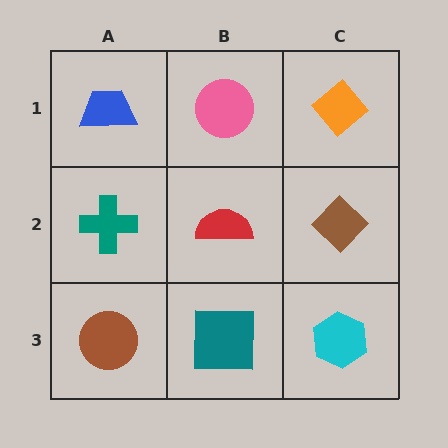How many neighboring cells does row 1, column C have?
2.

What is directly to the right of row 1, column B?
An orange diamond.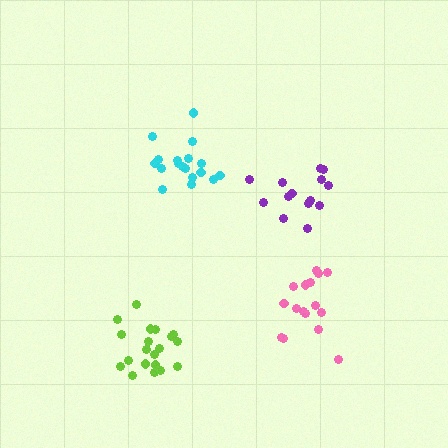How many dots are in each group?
Group 1: 14 dots, Group 2: 18 dots, Group 3: 20 dots, Group 4: 16 dots (68 total).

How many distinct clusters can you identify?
There are 4 distinct clusters.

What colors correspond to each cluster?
The clusters are colored: purple, cyan, lime, pink.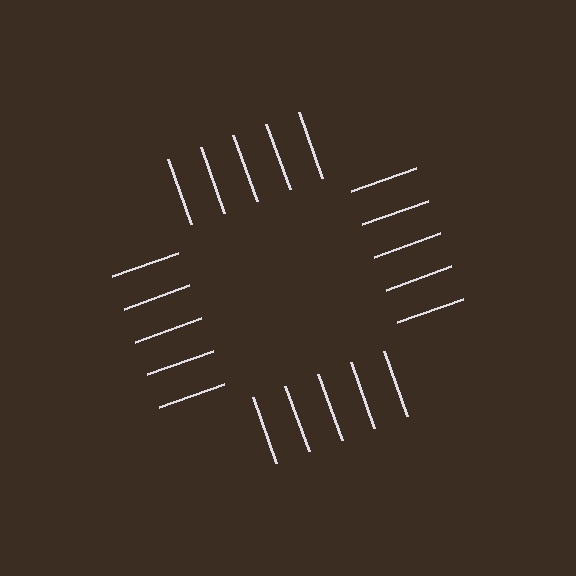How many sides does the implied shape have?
4 sides — the line-ends trace a square.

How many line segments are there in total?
20 — 5 along each of the 4 edges.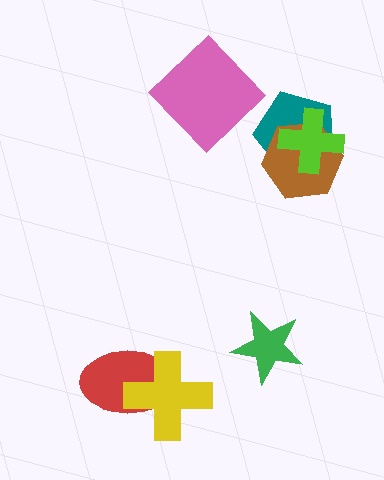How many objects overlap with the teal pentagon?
2 objects overlap with the teal pentagon.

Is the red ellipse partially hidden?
Yes, it is partially covered by another shape.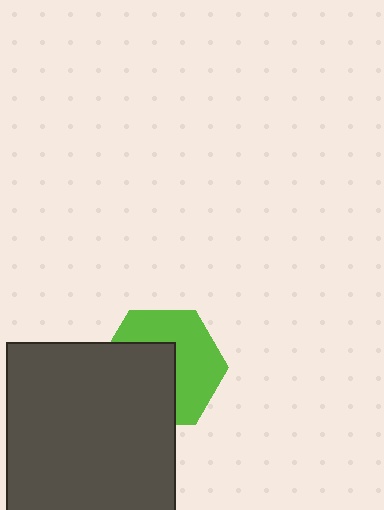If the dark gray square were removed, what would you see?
You would see the complete lime hexagon.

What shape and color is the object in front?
The object in front is a dark gray square.